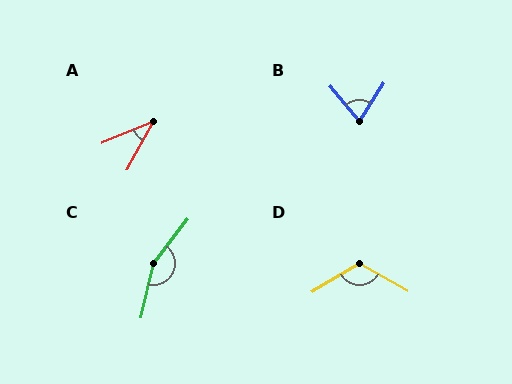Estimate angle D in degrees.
Approximately 120 degrees.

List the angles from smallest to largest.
A (38°), B (72°), D (120°), C (156°).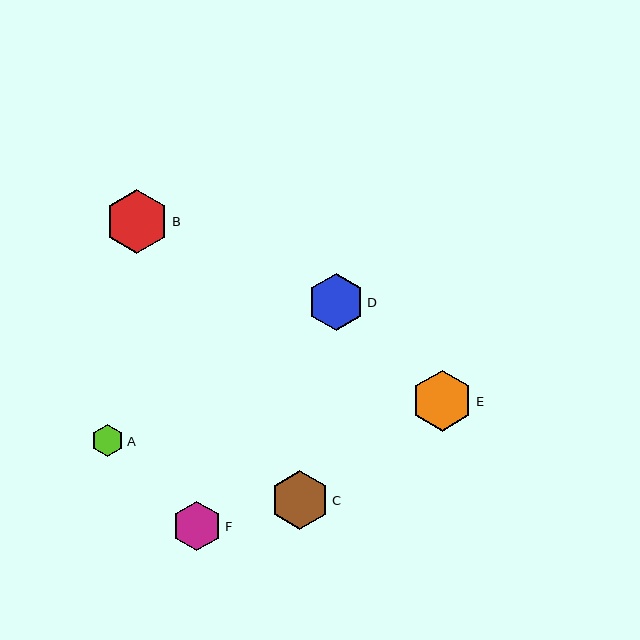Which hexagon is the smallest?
Hexagon A is the smallest with a size of approximately 32 pixels.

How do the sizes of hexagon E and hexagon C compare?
Hexagon E and hexagon C are approximately the same size.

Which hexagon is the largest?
Hexagon B is the largest with a size of approximately 64 pixels.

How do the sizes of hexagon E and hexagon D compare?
Hexagon E and hexagon D are approximately the same size.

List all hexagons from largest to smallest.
From largest to smallest: B, E, C, D, F, A.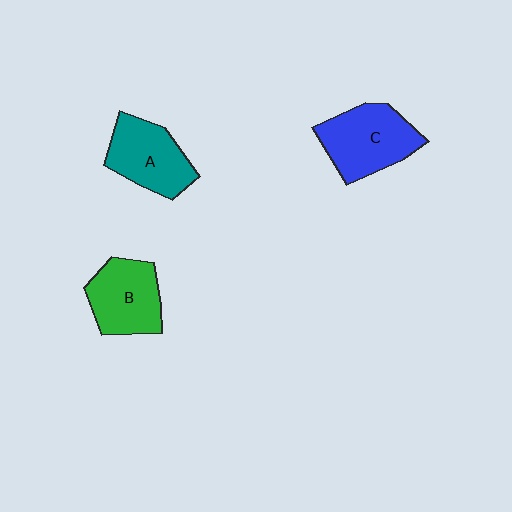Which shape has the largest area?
Shape C (blue).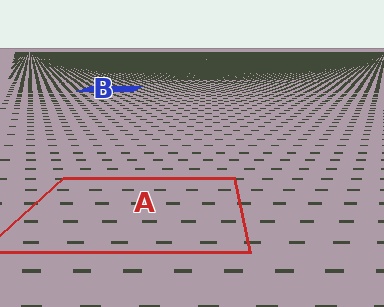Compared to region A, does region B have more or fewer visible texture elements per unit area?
Region B has more texture elements per unit area — they are packed more densely because it is farther away.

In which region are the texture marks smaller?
The texture marks are smaller in region B, because it is farther away.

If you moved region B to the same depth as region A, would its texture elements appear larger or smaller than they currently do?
They would appear larger. At a closer depth, the same texture elements are projected at a bigger on-screen size.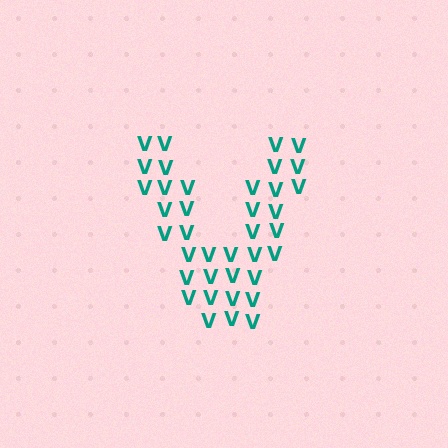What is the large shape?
The large shape is the letter V.